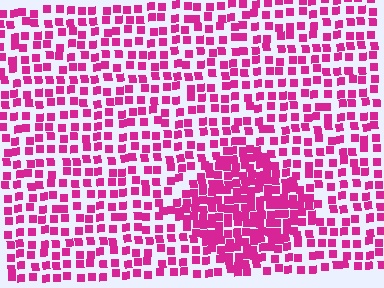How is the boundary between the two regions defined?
The boundary is defined by a change in element density (approximately 2.0x ratio). All elements are the same color, size, and shape.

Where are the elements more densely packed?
The elements are more densely packed inside the diamond boundary.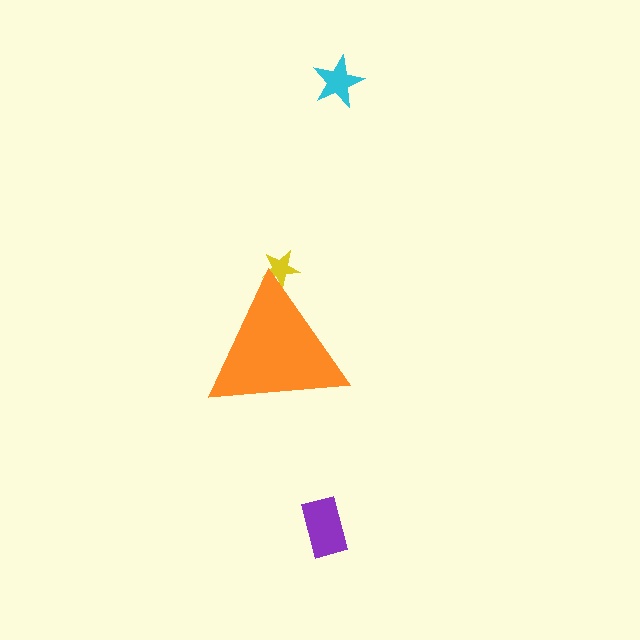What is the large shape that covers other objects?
An orange triangle.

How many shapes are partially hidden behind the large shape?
1 shape is partially hidden.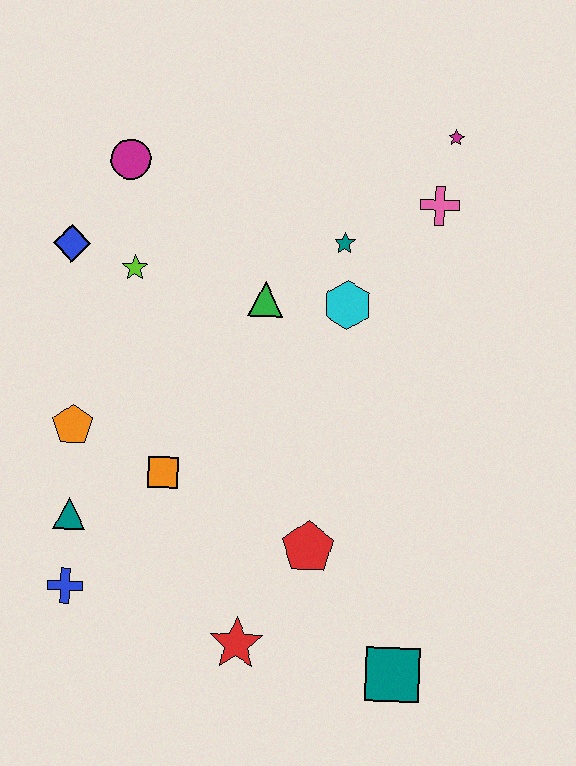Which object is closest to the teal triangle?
The blue cross is closest to the teal triangle.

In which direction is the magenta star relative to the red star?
The magenta star is above the red star.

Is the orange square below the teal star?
Yes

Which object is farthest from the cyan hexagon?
The blue cross is farthest from the cyan hexagon.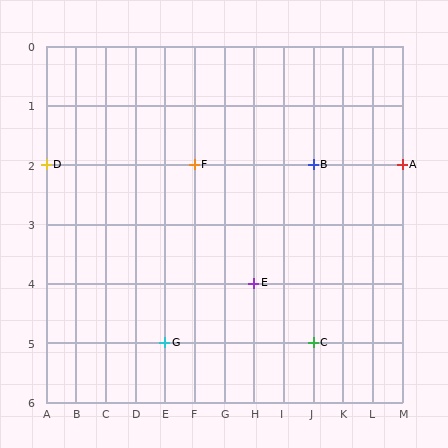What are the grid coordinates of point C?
Point C is at grid coordinates (J, 5).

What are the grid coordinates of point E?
Point E is at grid coordinates (H, 4).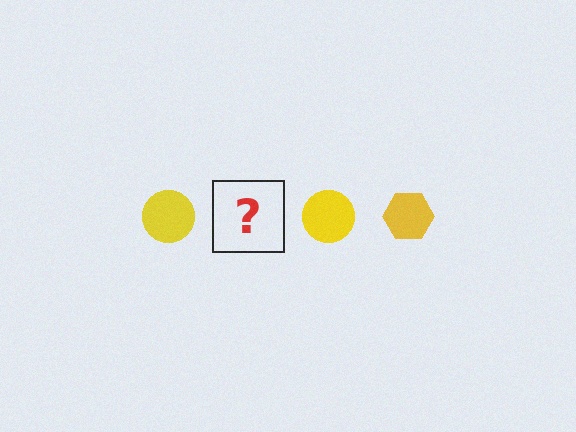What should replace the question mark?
The question mark should be replaced with a yellow hexagon.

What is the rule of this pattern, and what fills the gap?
The rule is that the pattern cycles through circle, hexagon shapes in yellow. The gap should be filled with a yellow hexagon.